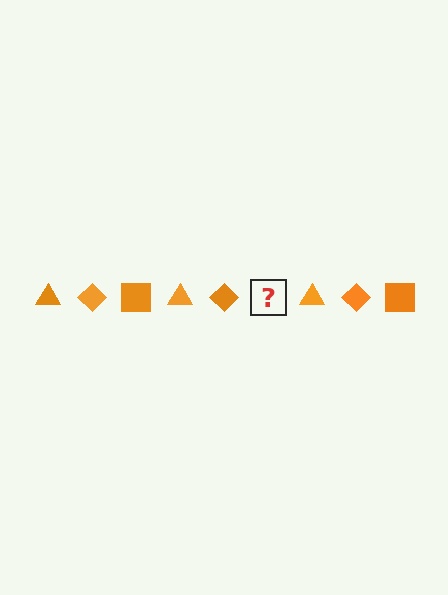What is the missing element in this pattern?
The missing element is an orange square.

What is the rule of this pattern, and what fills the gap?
The rule is that the pattern cycles through triangle, diamond, square shapes in orange. The gap should be filled with an orange square.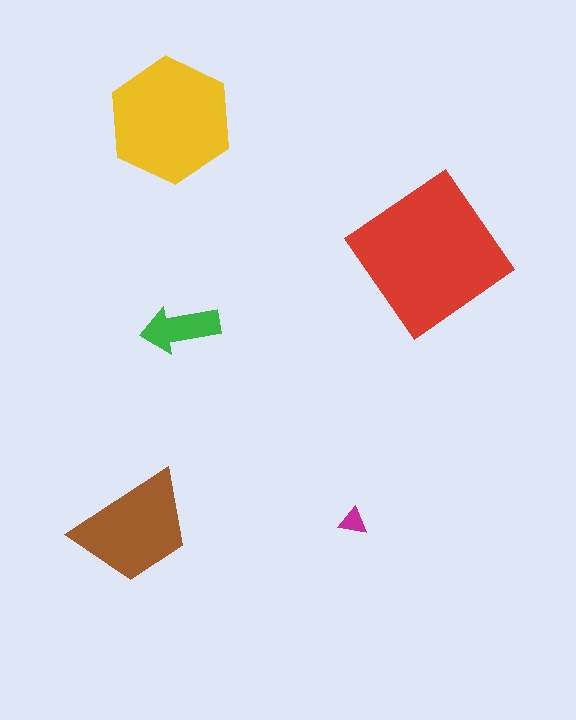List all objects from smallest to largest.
The magenta triangle, the green arrow, the brown trapezoid, the yellow hexagon, the red diamond.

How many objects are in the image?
There are 5 objects in the image.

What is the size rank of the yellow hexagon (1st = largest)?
2nd.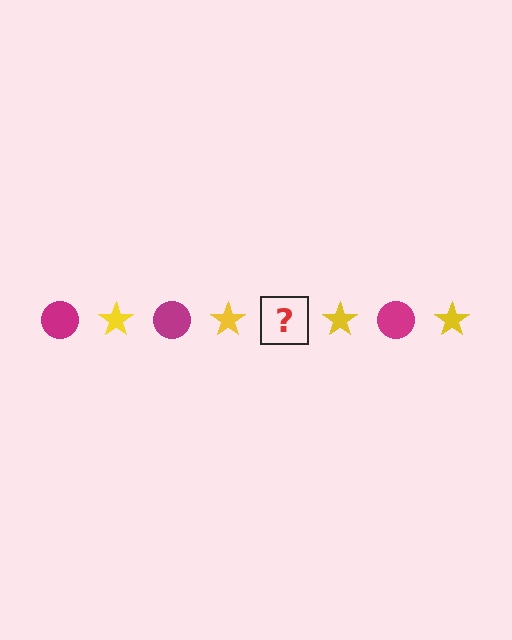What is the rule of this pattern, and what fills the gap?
The rule is that the pattern alternates between magenta circle and yellow star. The gap should be filled with a magenta circle.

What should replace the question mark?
The question mark should be replaced with a magenta circle.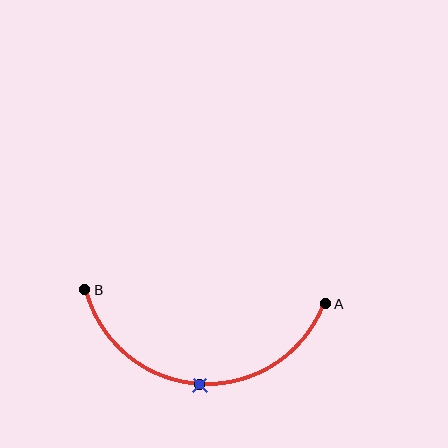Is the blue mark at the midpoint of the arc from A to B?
Yes. The blue mark lies on the arc at equal arc-length from both A and B — it is the arc midpoint.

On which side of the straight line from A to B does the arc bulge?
The arc bulges below the straight line connecting A and B.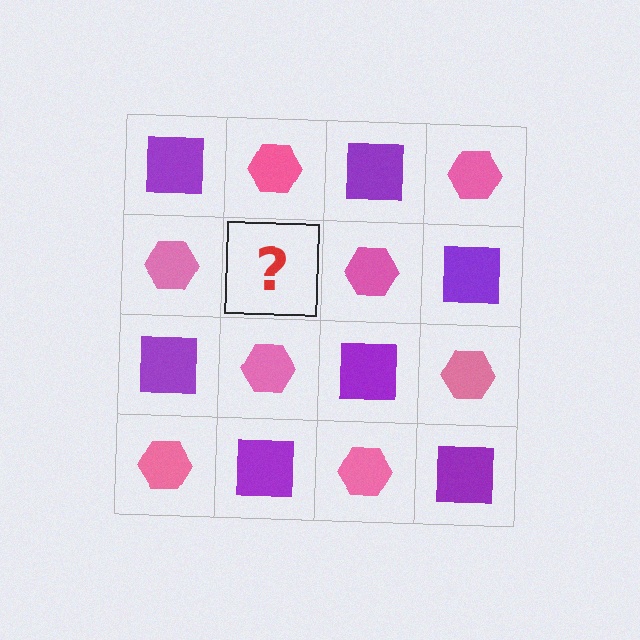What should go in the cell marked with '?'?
The missing cell should contain a purple square.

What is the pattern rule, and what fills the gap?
The rule is that it alternates purple square and pink hexagon in a checkerboard pattern. The gap should be filled with a purple square.